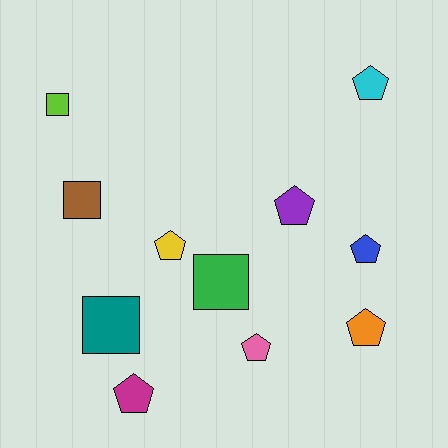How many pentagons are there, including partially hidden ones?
There are 7 pentagons.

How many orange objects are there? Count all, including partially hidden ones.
There is 1 orange object.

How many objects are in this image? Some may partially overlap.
There are 11 objects.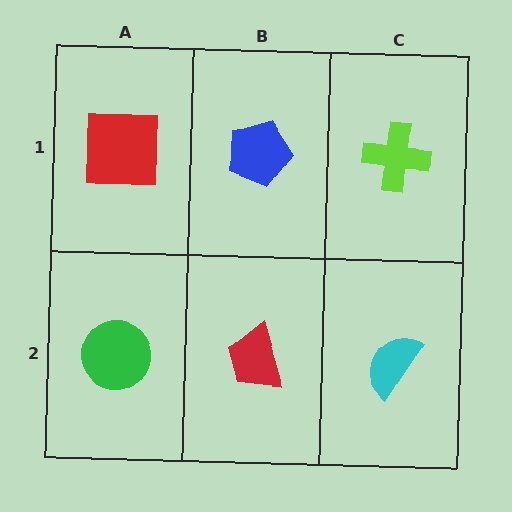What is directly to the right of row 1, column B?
A lime cross.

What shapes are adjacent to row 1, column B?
A red trapezoid (row 2, column B), a red square (row 1, column A), a lime cross (row 1, column C).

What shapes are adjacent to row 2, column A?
A red square (row 1, column A), a red trapezoid (row 2, column B).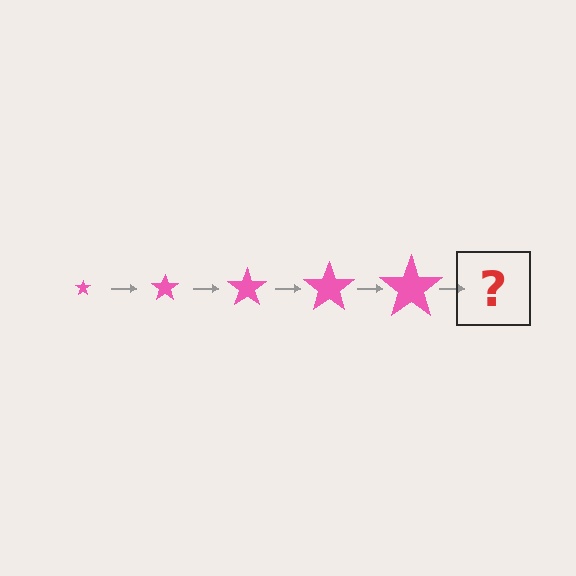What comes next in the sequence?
The next element should be a pink star, larger than the previous one.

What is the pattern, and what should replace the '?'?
The pattern is that the star gets progressively larger each step. The '?' should be a pink star, larger than the previous one.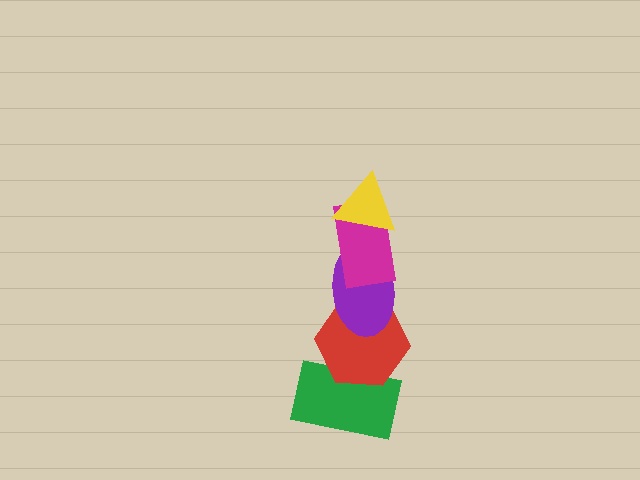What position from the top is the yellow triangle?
The yellow triangle is 1st from the top.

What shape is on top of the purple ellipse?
The magenta rectangle is on top of the purple ellipse.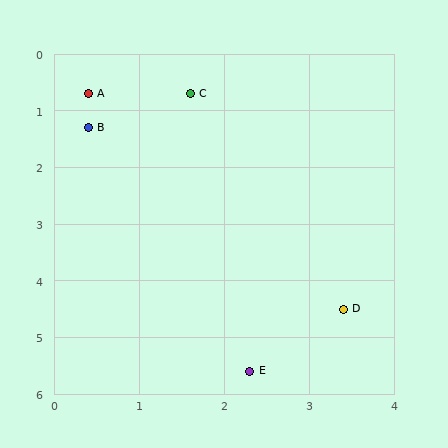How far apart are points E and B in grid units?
Points E and B are about 4.7 grid units apart.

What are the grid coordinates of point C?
Point C is at approximately (1.6, 0.7).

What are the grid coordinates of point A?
Point A is at approximately (0.4, 0.7).